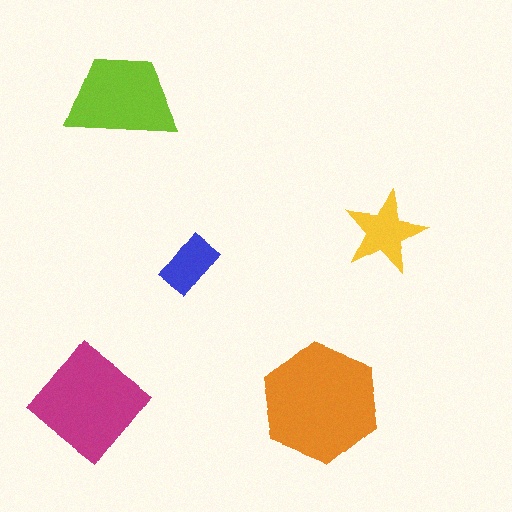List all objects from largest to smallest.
The orange hexagon, the magenta diamond, the lime trapezoid, the yellow star, the blue rectangle.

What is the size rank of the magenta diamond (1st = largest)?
2nd.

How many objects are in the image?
There are 5 objects in the image.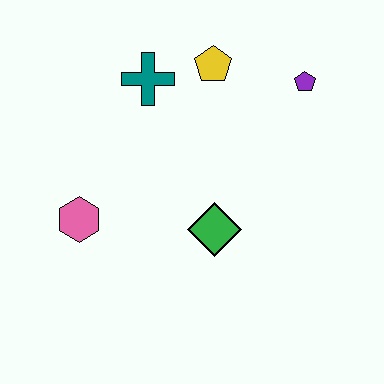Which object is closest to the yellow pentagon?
The teal cross is closest to the yellow pentagon.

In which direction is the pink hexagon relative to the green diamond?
The pink hexagon is to the left of the green diamond.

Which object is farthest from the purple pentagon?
The pink hexagon is farthest from the purple pentagon.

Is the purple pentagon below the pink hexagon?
No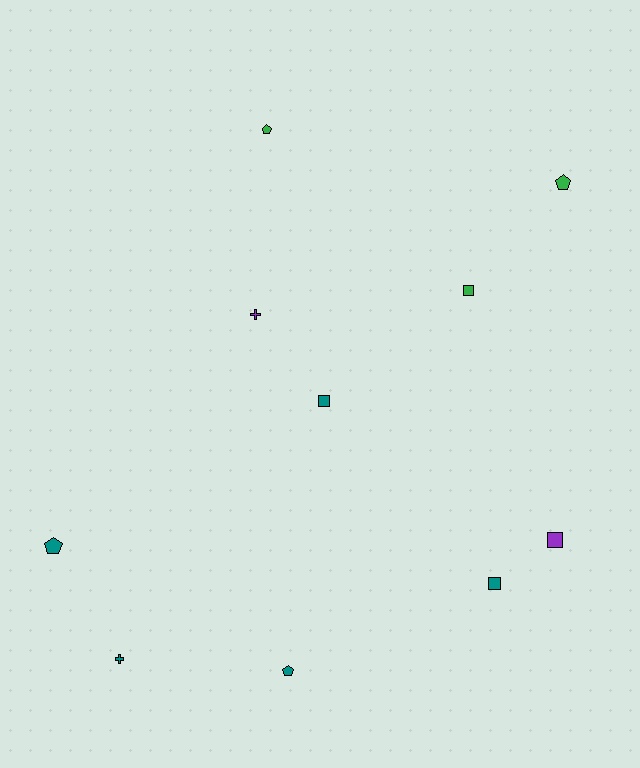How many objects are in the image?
There are 10 objects.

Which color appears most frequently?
Teal, with 5 objects.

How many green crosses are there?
There are no green crosses.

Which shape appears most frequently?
Square, with 4 objects.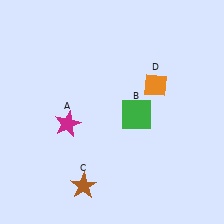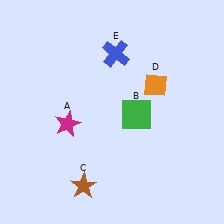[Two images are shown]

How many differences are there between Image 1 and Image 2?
There is 1 difference between the two images.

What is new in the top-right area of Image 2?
A blue cross (E) was added in the top-right area of Image 2.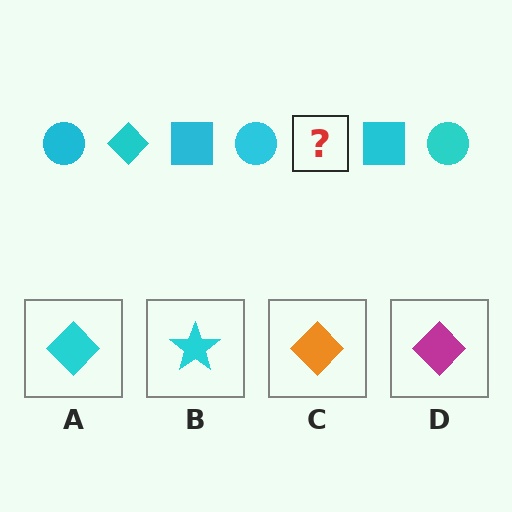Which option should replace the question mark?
Option A.